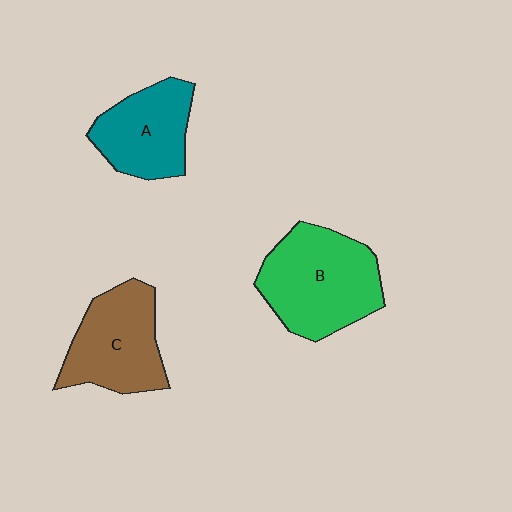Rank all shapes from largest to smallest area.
From largest to smallest: B (green), C (brown), A (teal).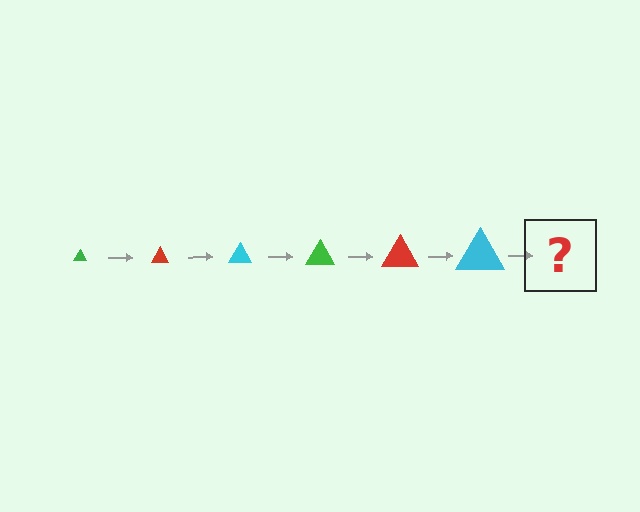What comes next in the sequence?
The next element should be a green triangle, larger than the previous one.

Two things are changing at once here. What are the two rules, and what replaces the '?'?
The two rules are that the triangle grows larger each step and the color cycles through green, red, and cyan. The '?' should be a green triangle, larger than the previous one.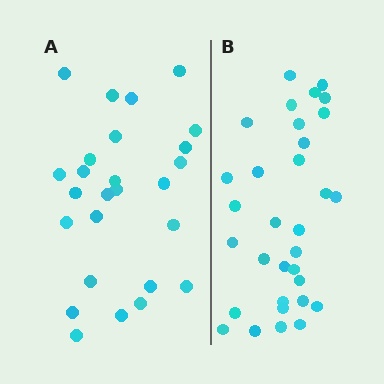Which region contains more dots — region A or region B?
Region B (the right region) has more dots.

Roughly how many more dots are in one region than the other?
Region B has about 6 more dots than region A.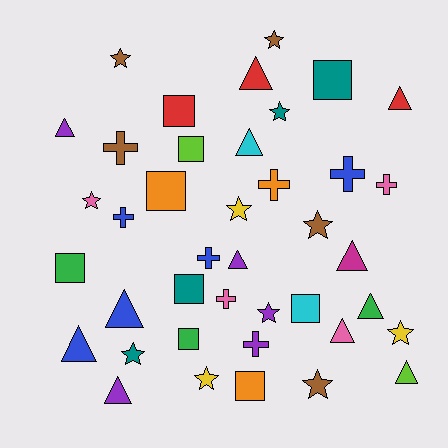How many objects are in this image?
There are 40 objects.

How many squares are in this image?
There are 9 squares.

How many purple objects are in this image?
There are 5 purple objects.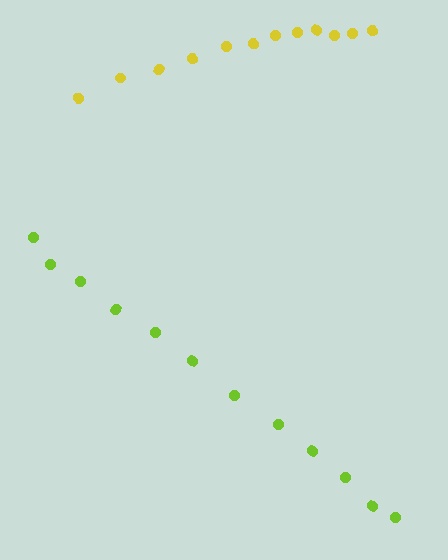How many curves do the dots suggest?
There are 2 distinct paths.